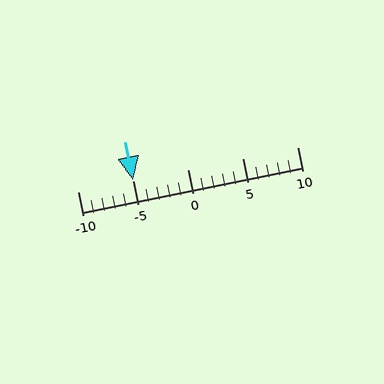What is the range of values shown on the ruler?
The ruler shows values from -10 to 10.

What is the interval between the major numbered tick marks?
The major tick marks are spaced 5 units apart.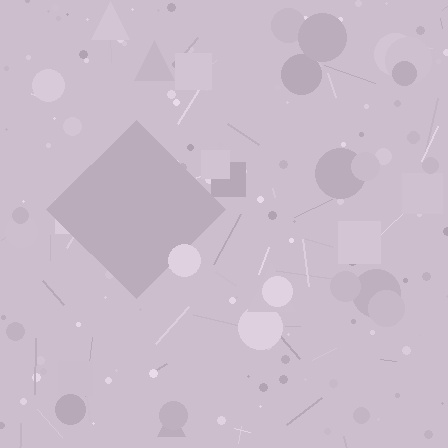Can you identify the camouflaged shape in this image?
The camouflaged shape is a diamond.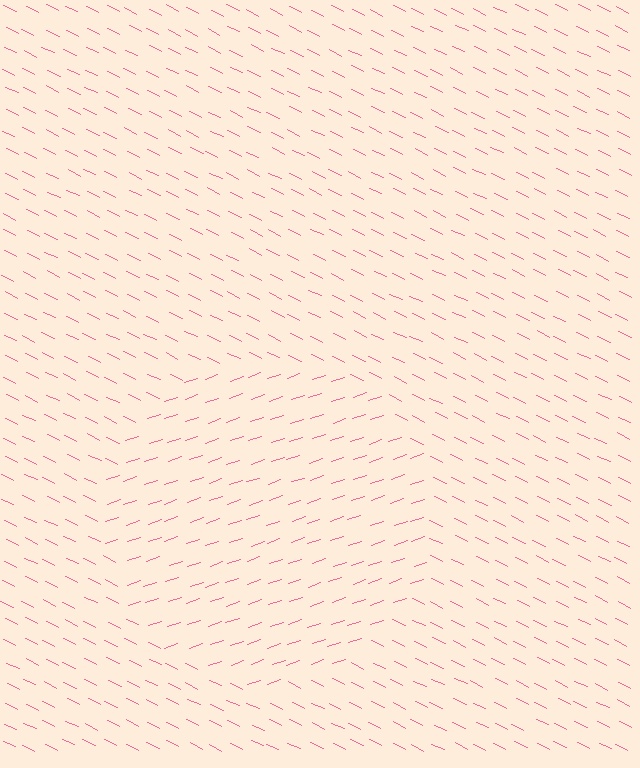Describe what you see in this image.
The image is filled with small pink line segments. A circle region in the image has lines oriented differently from the surrounding lines, creating a visible texture boundary.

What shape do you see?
I see a circle.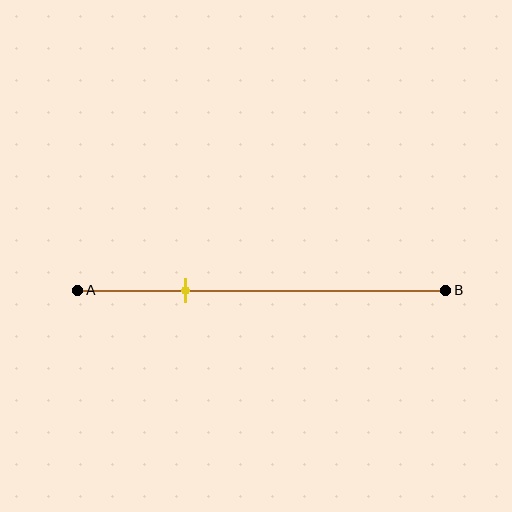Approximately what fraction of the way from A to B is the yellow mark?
The yellow mark is approximately 30% of the way from A to B.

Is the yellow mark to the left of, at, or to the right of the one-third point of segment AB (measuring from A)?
The yellow mark is to the left of the one-third point of segment AB.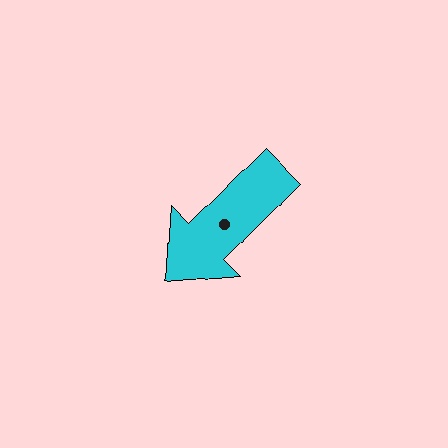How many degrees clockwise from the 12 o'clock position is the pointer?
Approximately 225 degrees.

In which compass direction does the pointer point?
Southwest.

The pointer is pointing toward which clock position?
Roughly 7 o'clock.